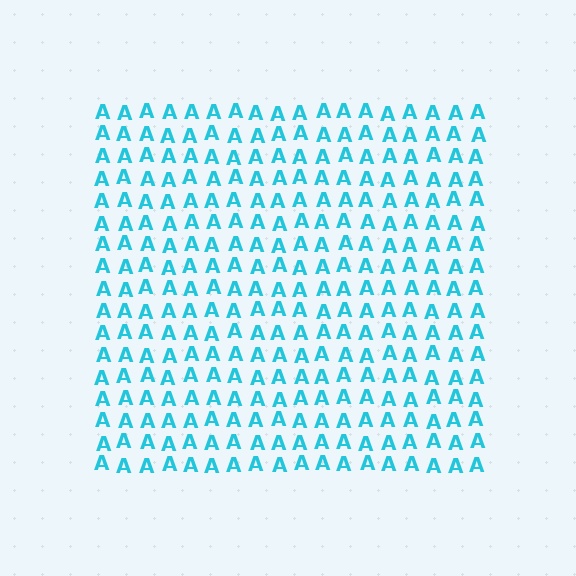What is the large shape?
The large shape is a square.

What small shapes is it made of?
It is made of small letter A's.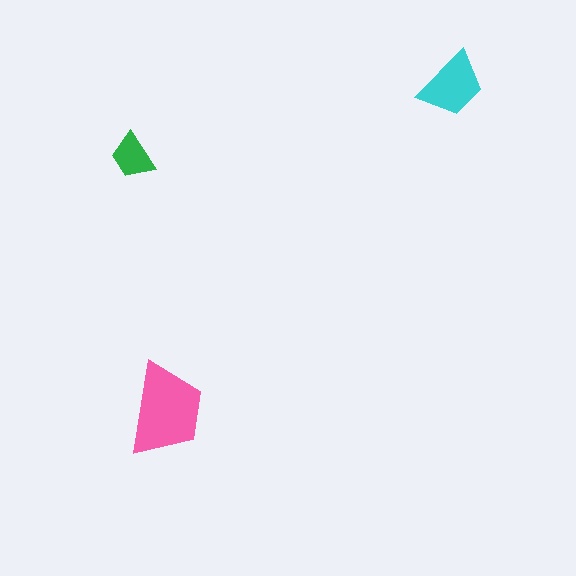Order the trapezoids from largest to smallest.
the pink one, the cyan one, the green one.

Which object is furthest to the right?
The cyan trapezoid is rightmost.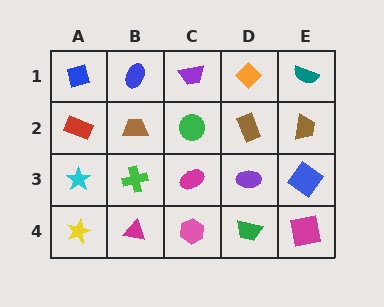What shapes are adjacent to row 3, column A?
A red rectangle (row 2, column A), a yellow star (row 4, column A), a green cross (row 3, column B).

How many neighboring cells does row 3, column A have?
3.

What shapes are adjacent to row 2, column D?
An orange diamond (row 1, column D), a purple ellipse (row 3, column D), a green circle (row 2, column C), a brown trapezoid (row 2, column E).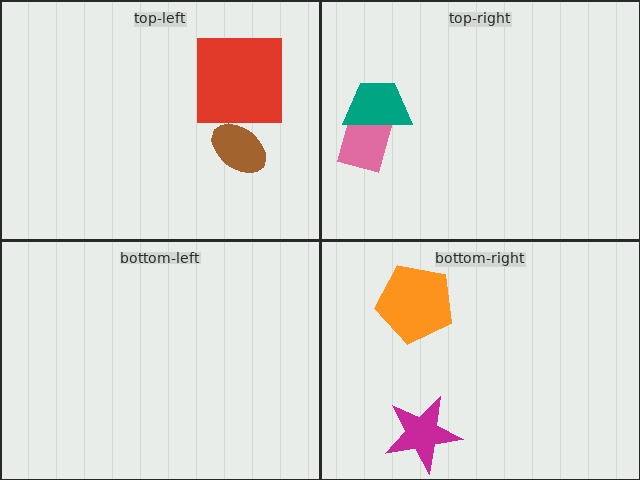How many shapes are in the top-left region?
2.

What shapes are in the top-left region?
The brown ellipse, the red square.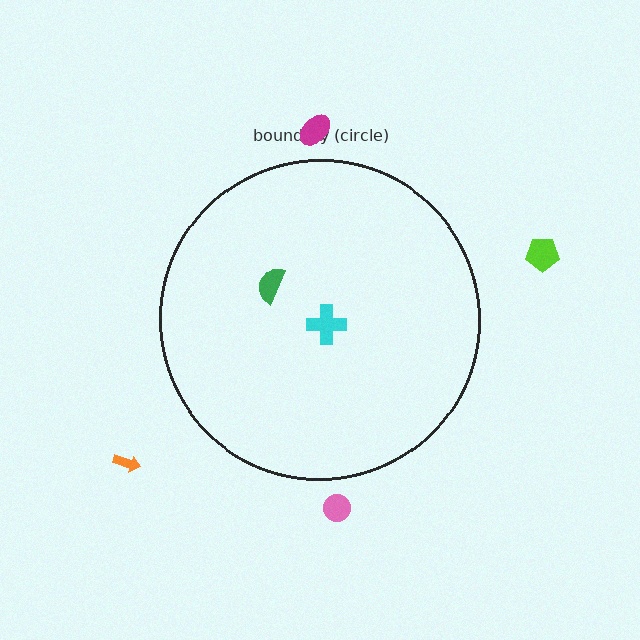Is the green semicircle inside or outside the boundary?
Inside.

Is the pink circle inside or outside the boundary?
Outside.